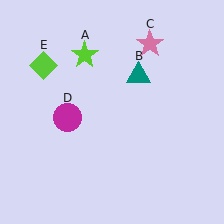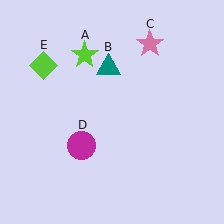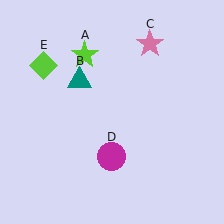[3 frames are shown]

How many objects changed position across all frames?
2 objects changed position: teal triangle (object B), magenta circle (object D).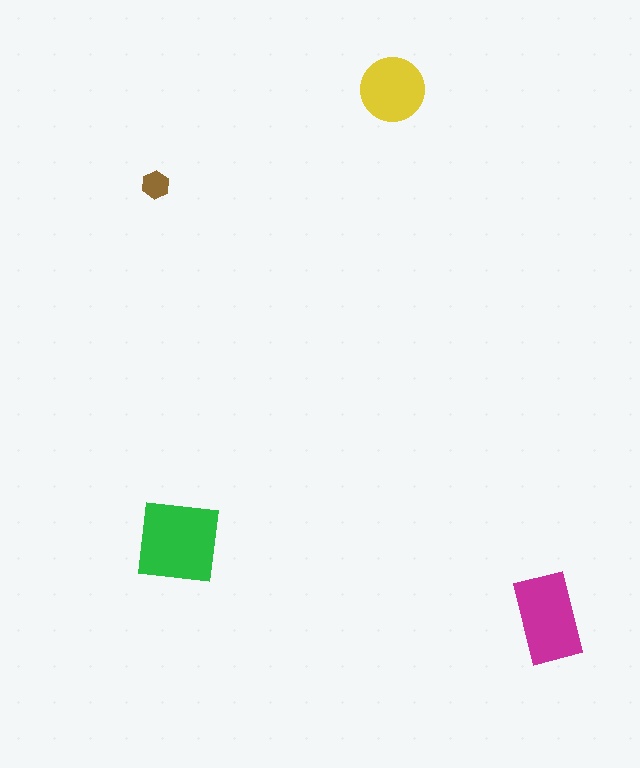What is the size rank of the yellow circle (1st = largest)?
3rd.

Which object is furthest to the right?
The magenta rectangle is rightmost.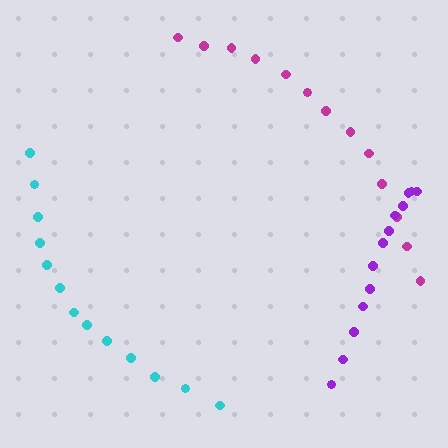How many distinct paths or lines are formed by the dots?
There are 3 distinct paths.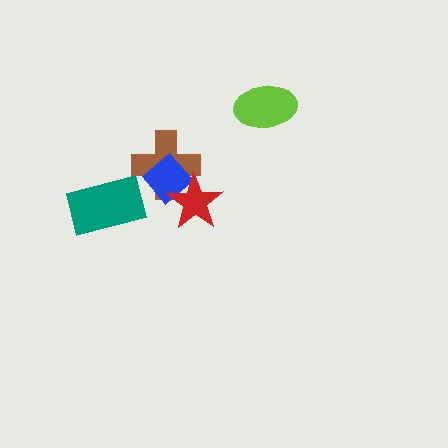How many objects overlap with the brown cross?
2 objects overlap with the brown cross.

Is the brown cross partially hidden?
Yes, it is partially covered by another shape.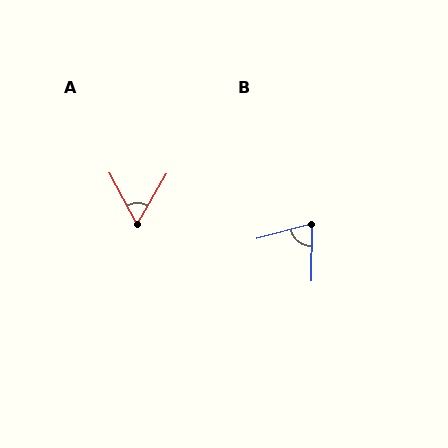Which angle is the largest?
B, at approximately 74 degrees.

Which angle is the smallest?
A, at approximately 59 degrees.